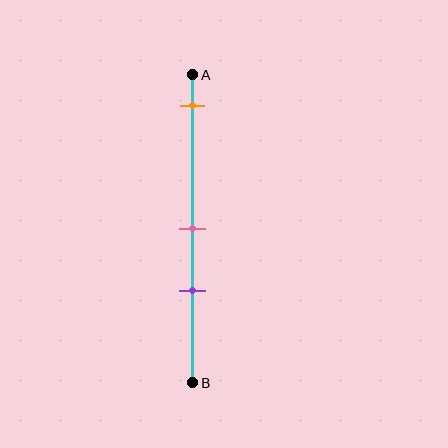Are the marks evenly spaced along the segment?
No, the marks are not evenly spaced.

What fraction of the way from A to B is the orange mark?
The orange mark is approximately 10% (0.1) of the way from A to B.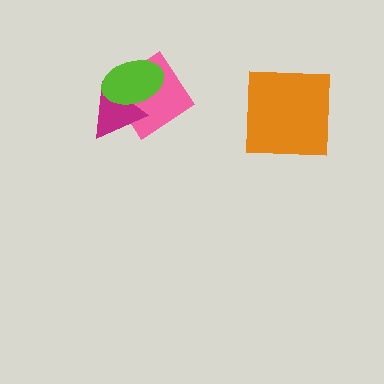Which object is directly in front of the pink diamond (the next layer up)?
The magenta triangle is directly in front of the pink diamond.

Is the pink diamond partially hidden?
Yes, it is partially covered by another shape.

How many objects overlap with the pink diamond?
2 objects overlap with the pink diamond.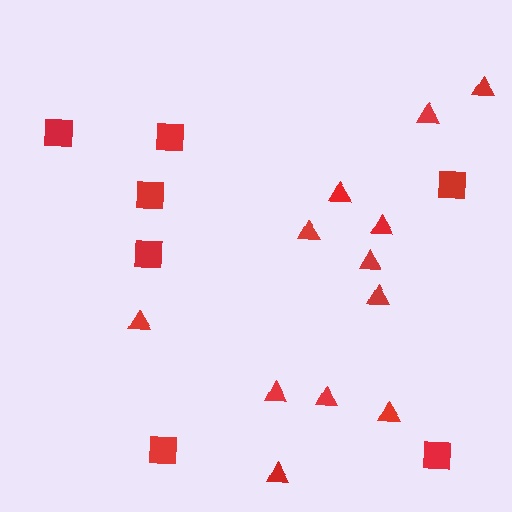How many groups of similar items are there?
There are 2 groups: one group of squares (7) and one group of triangles (12).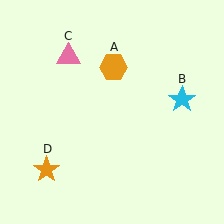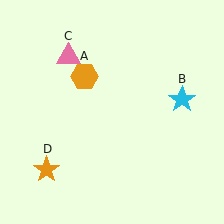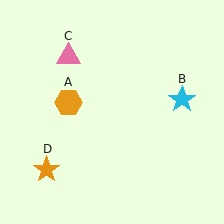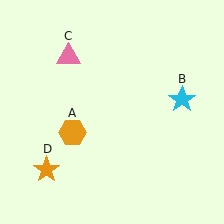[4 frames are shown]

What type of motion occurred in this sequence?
The orange hexagon (object A) rotated counterclockwise around the center of the scene.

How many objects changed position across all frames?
1 object changed position: orange hexagon (object A).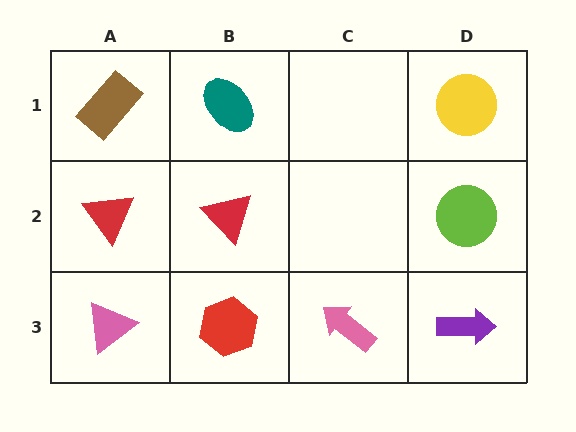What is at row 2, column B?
A red triangle.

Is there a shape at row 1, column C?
No, that cell is empty.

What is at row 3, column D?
A purple arrow.